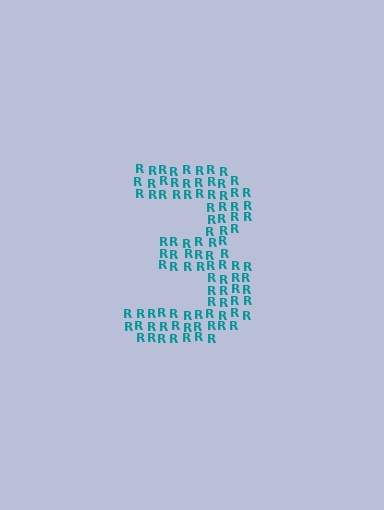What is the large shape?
The large shape is the digit 3.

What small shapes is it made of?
It is made of small letter R's.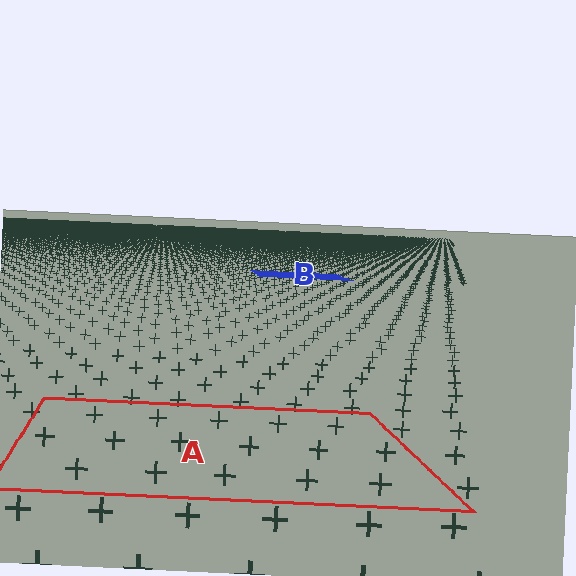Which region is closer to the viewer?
Region A is closer. The texture elements there are larger and more spread out.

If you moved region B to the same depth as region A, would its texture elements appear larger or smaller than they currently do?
They would appear larger. At a closer depth, the same texture elements are projected at a bigger on-screen size.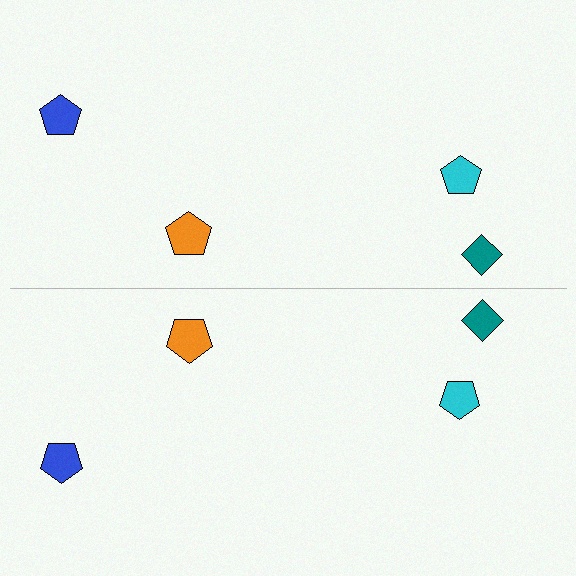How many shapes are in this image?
There are 8 shapes in this image.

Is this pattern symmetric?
Yes, this pattern has bilateral (reflection) symmetry.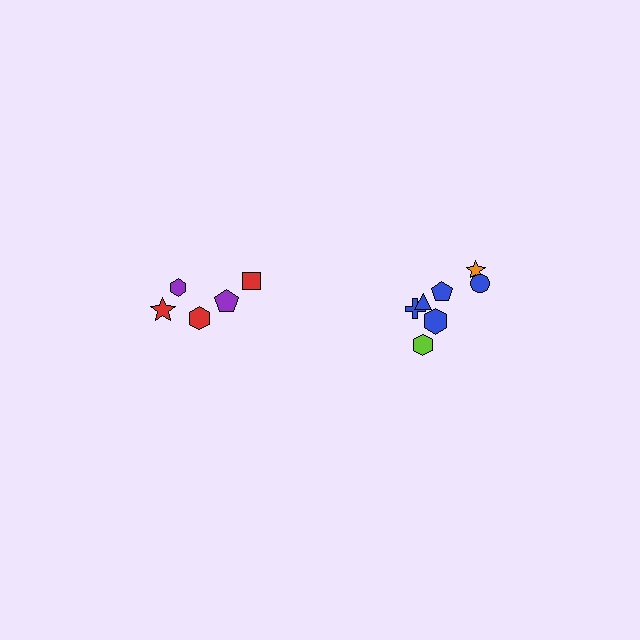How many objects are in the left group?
There are 5 objects.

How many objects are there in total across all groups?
There are 12 objects.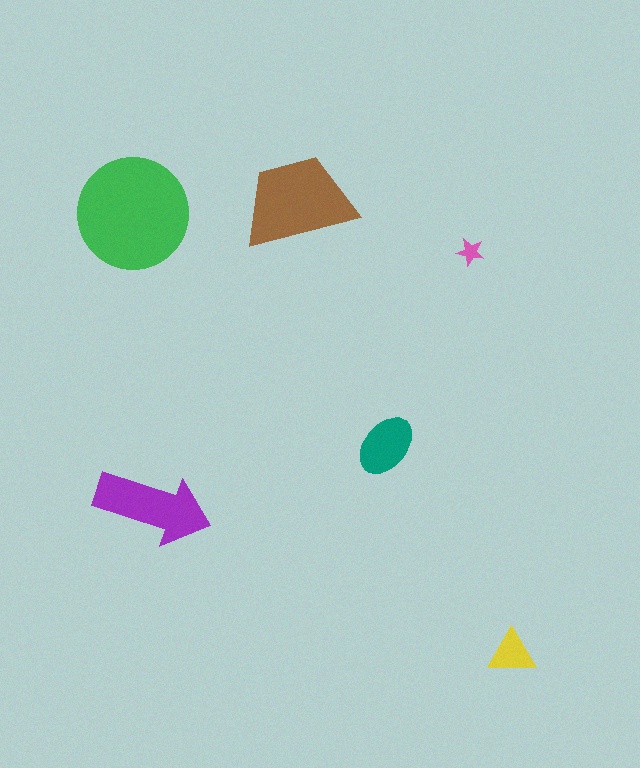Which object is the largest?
The green circle.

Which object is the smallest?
The pink star.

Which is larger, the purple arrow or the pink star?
The purple arrow.